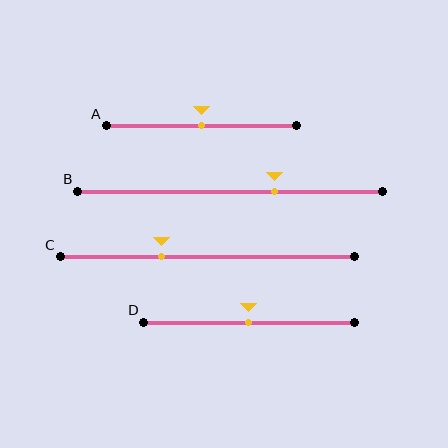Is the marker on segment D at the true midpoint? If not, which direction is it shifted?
Yes, the marker on segment D is at the true midpoint.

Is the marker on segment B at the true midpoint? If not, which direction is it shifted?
No, the marker on segment B is shifted to the right by about 15% of the segment length.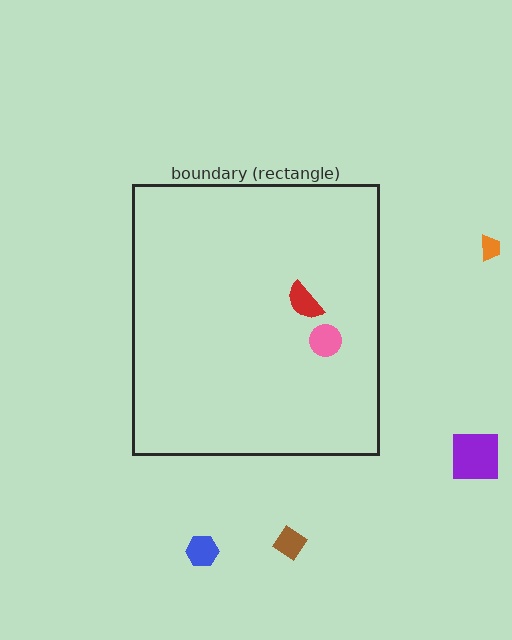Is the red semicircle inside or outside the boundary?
Inside.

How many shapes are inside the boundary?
2 inside, 4 outside.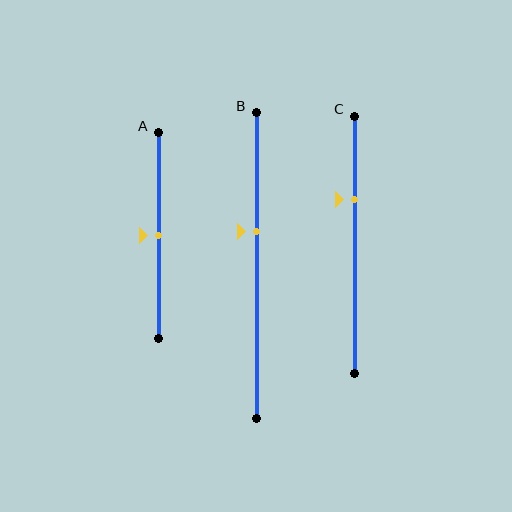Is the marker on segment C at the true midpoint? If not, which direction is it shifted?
No, the marker on segment C is shifted upward by about 18% of the segment length.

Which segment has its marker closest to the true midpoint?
Segment A has its marker closest to the true midpoint.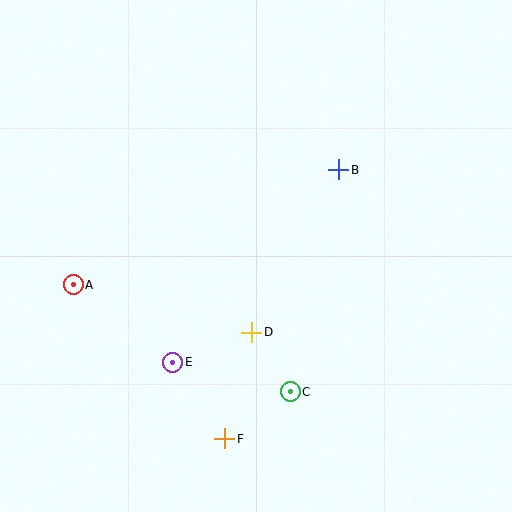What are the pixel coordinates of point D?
Point D is at (252, 332).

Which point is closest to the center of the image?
Point D at (252, 332) is closest to the center.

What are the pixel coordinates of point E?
Point E is at (173, 362).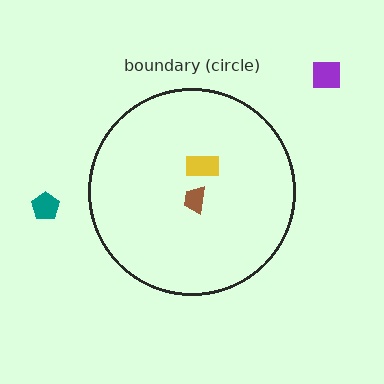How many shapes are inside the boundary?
2 inside, 2 outside.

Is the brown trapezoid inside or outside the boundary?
Inside.